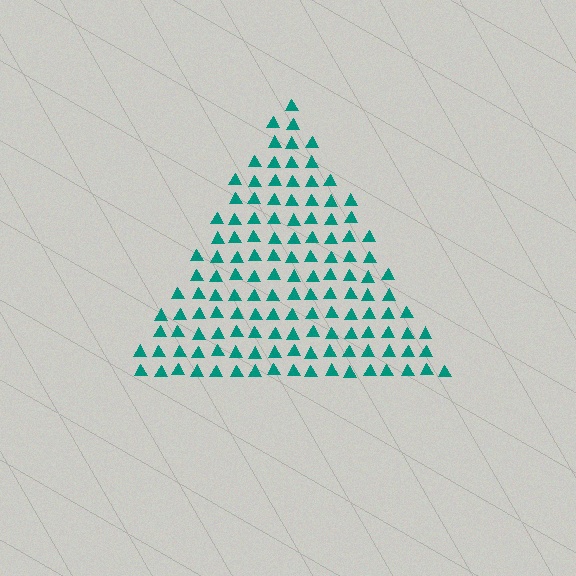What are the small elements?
The small elements are triangles.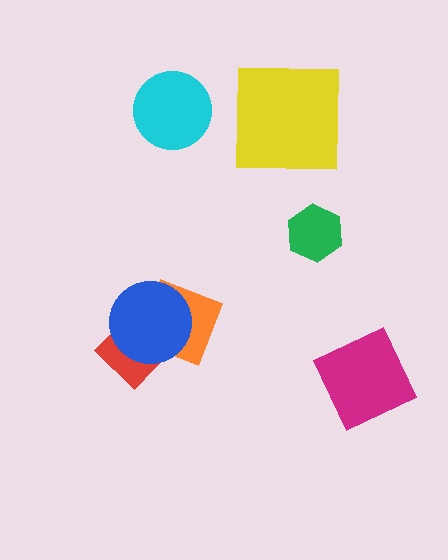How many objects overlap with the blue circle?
2 objects overlap with the blue circle.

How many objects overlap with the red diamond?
2 objects overlap with the red diamond.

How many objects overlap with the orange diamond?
2 objects overlap with the orange diamond.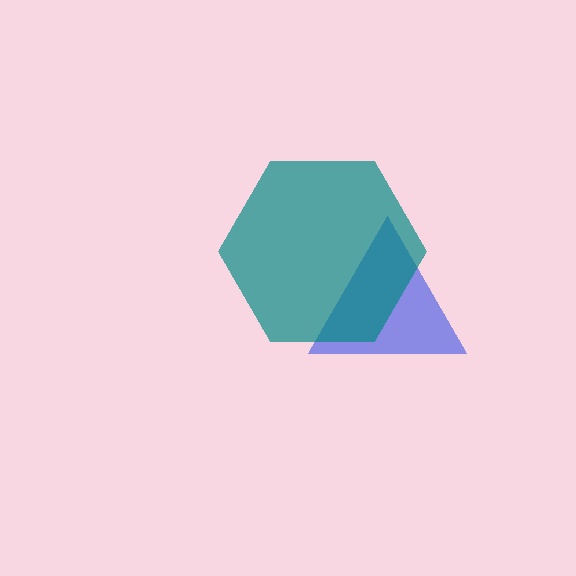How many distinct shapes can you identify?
There are 2 distinct shapes: a blue triangle, a teal hexagon.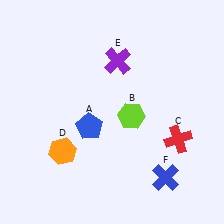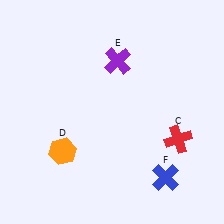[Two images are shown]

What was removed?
The blue pentagon (A), the lime hexagon (B) were removed in Image 2.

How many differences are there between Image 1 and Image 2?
There are 2 differences between the two images.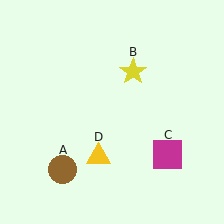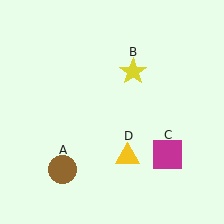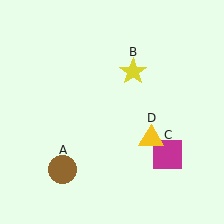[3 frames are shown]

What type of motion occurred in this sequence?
The yellow triangle (object D) rotated counterclockwise around the center of the scene.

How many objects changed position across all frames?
1 object changed position: yellow triangle (object D).